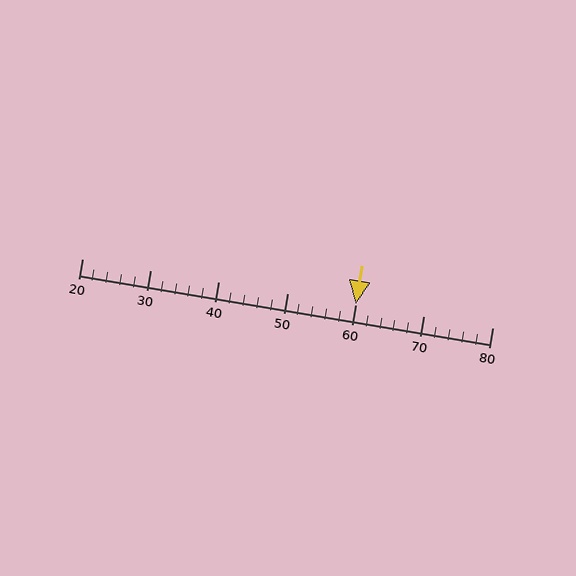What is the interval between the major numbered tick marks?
The major tick marks are spaced 10 units apart.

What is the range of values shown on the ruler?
The ruler shows values from 20 to 80.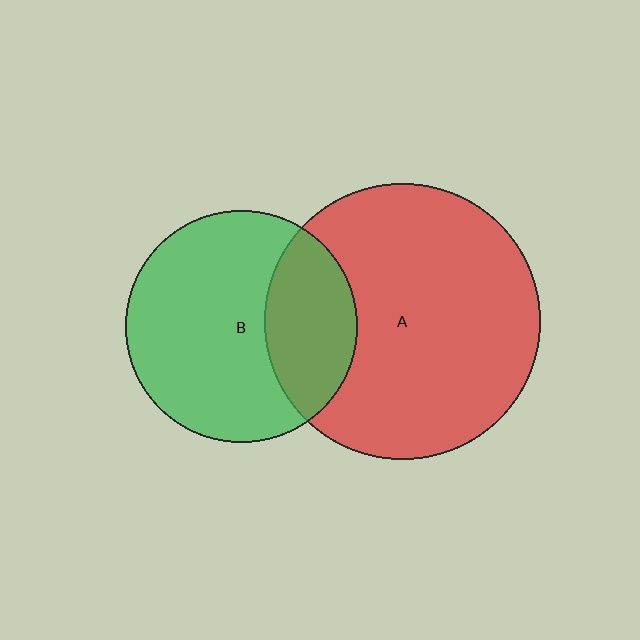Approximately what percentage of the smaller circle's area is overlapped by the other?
Approximately 30%.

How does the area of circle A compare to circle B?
Approximately 1.4 times.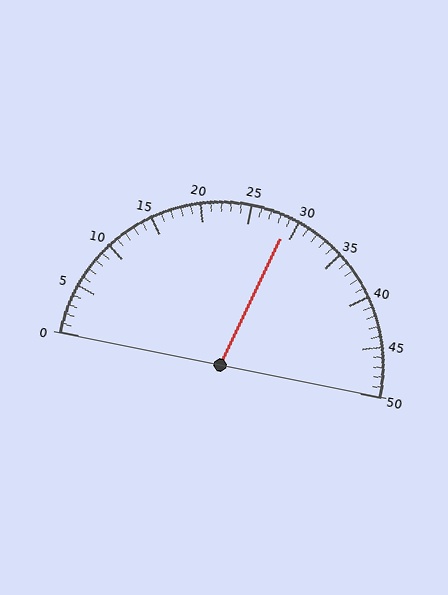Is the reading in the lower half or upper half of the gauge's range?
The reading is in the upper half of the range (0 to 50).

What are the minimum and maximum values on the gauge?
The gauge ranges from 0 to 50.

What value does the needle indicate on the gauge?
The needle indicates approximately 29.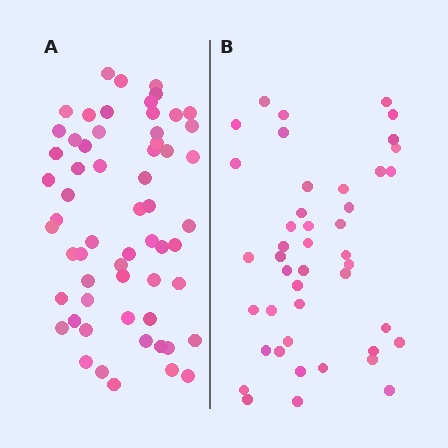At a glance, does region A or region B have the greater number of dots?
Region A (the left region) has more dots.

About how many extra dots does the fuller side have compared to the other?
Region A has approximately 15 more dots than region B.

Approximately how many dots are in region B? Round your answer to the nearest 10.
About 40 dots. (The exact count is 44, which rounds to 40.)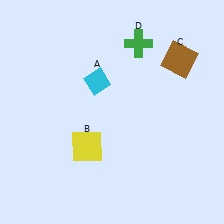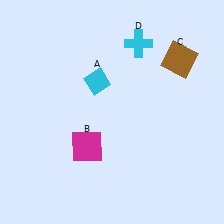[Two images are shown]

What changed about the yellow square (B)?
In Image 1, B is yellow. In Image 2, it changed to magenta.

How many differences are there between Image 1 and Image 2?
There are 2 differences between the two images.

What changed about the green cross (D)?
In Image 1, D is green. In Image 2, it changed to cyan.